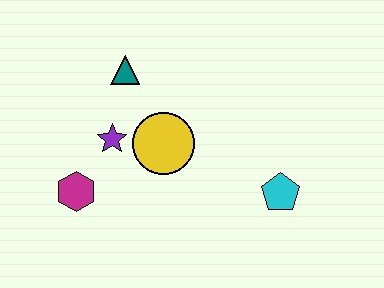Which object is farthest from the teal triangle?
The cyan pentagon is farthest from the teal triangle.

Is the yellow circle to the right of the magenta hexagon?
Yes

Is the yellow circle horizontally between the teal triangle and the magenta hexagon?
No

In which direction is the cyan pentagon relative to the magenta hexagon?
The cyan pentagon is to the right of the magenta hexagon.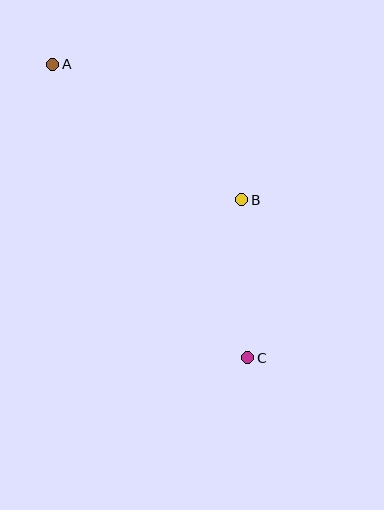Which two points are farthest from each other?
Points A and C are farthest from each other.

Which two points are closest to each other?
Points B and C are closest to each other.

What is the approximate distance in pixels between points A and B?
The distance between A and B is approximately 233 pixels.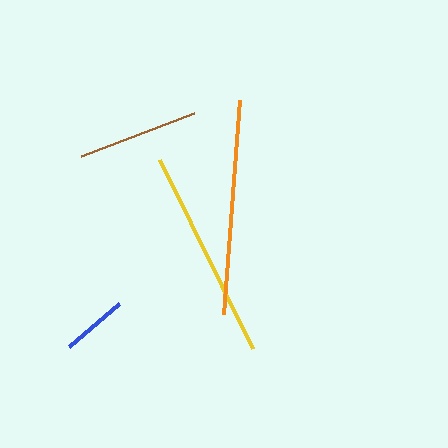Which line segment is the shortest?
The blue line is the shortest at approximately 66 pixels.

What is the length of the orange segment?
The orange segment is approximately 215 pixels long.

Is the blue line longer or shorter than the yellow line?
The yellow line is longer than the blue line.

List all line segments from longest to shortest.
From longest to shortest: orange, yellow, brown, blue.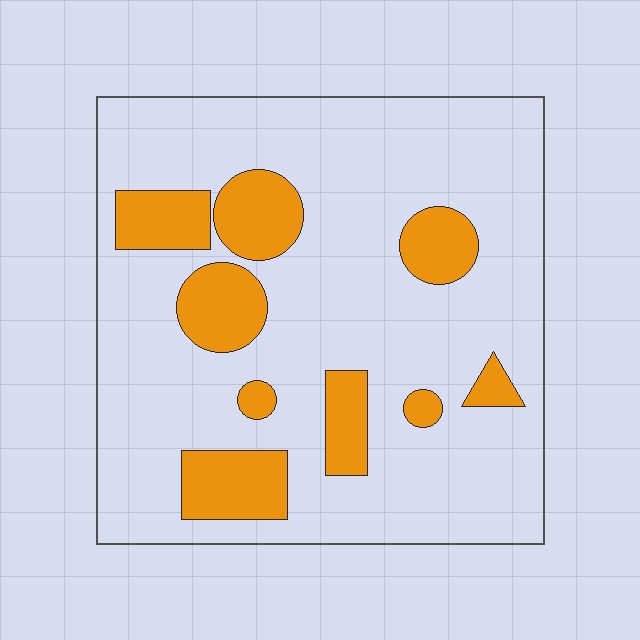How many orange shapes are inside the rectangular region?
9.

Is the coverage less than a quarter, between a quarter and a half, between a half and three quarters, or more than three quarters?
Less than a quarter.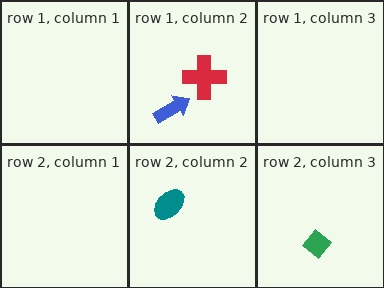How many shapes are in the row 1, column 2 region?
2.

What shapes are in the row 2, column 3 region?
The green diamond.